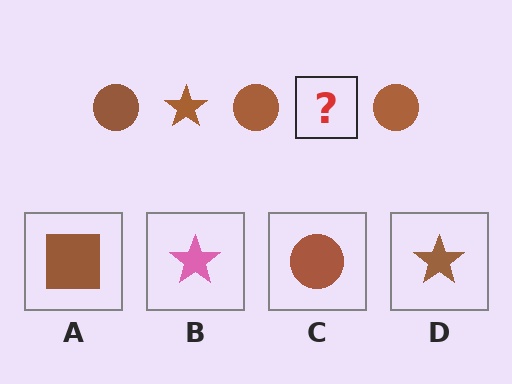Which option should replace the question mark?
Option D.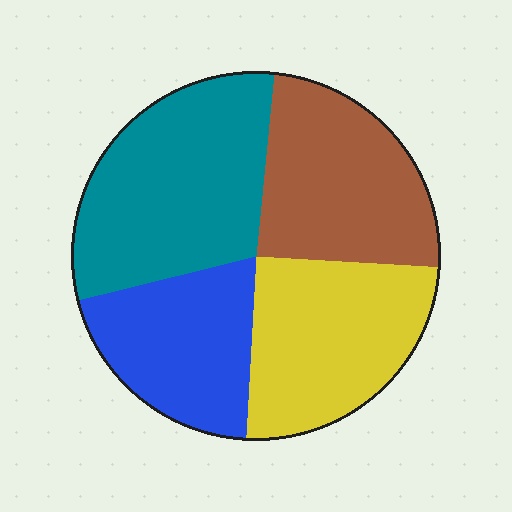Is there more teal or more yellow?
Teal.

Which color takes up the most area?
Teal, at roughly 30%.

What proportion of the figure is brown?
Brown takes up between a sixth and a third of the figure.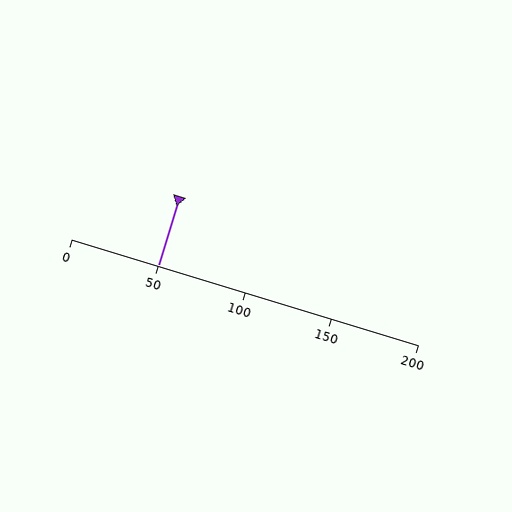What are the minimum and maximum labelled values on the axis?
The axis runs from 0 to 200.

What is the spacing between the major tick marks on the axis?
The major ticks are spaced 50 apart.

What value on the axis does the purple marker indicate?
The marker indicates approximately 50.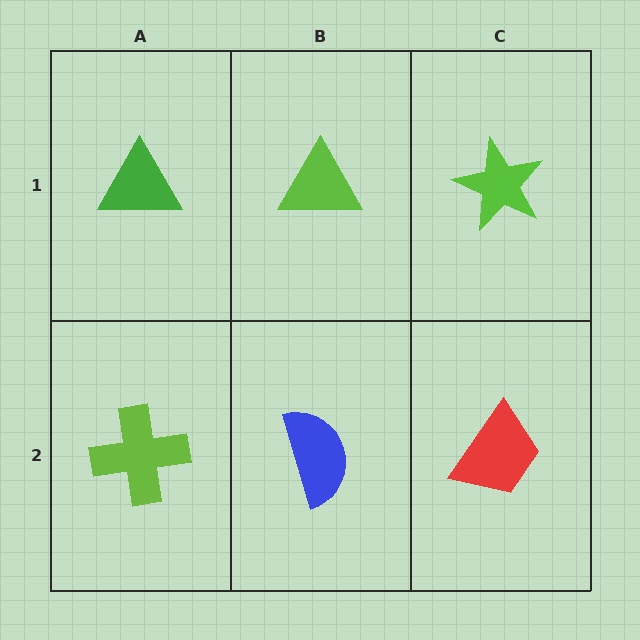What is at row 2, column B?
A blue semicircle.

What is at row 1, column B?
A lime triangle.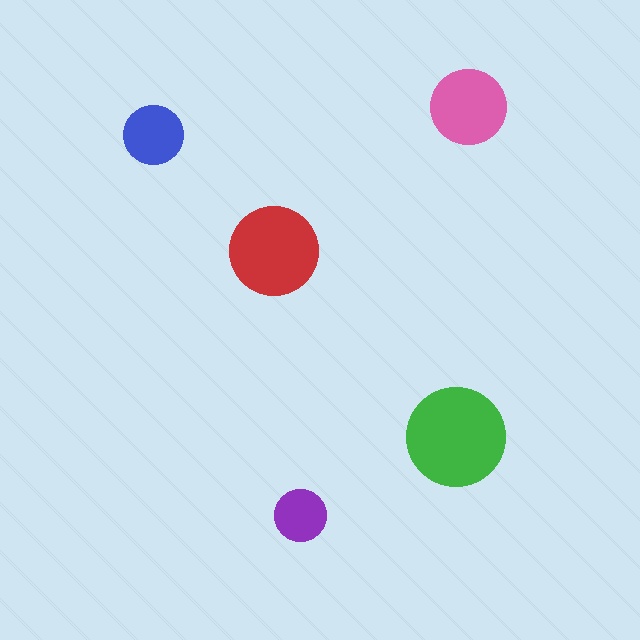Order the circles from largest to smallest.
the green one, the red one, the pink one, the blue one, the purple one.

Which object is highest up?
The pink circle is topmost.